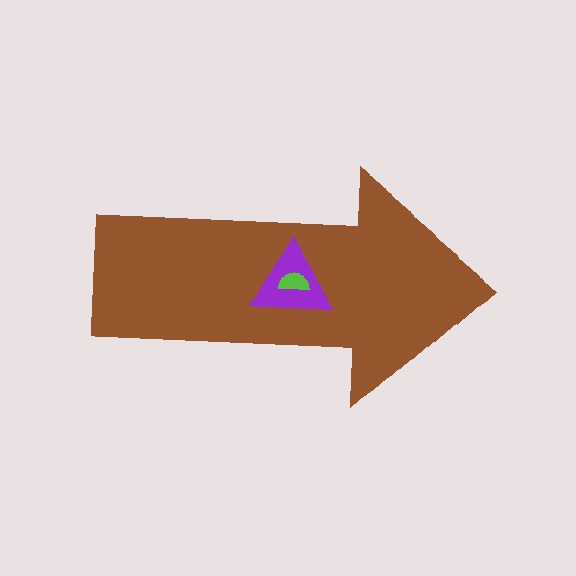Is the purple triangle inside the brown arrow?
Yes.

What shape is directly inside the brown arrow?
The purple triangle.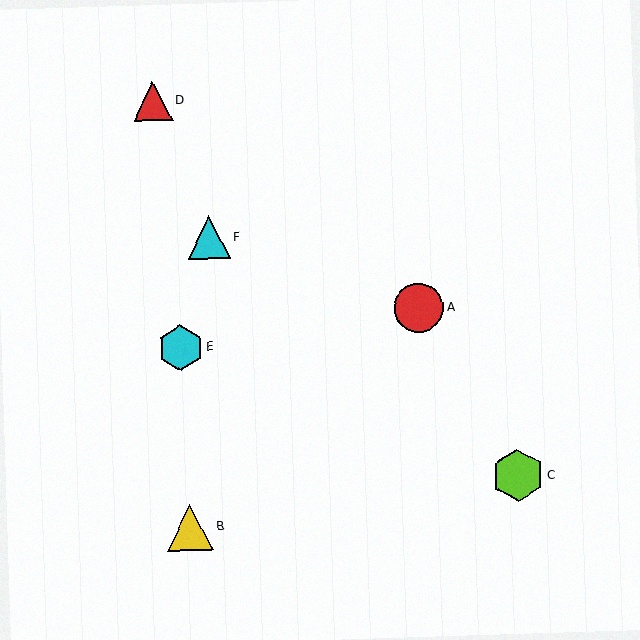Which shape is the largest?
The lime hexagon (labeled C) is the largest.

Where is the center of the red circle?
The center of the red circle is at (419, 308).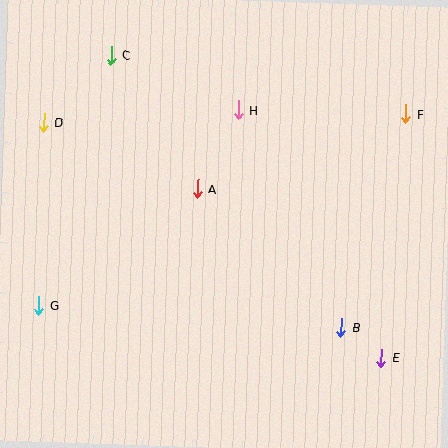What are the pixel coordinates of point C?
Point C is at (111, 55).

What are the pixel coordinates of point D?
Point D is at (44, 123).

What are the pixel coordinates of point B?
Point B is at (341, 327).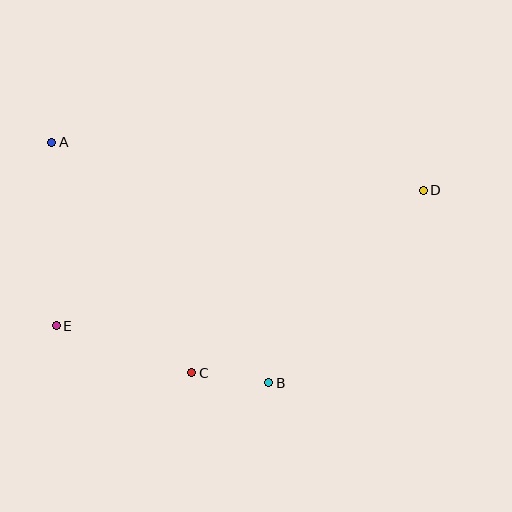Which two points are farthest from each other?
Points D and E are farthest from each other.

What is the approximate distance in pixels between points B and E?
The distance between B and E is approximately 220 pixels.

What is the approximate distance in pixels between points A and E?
The distance between A and E is approximately 183 pixels.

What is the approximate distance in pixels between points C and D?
The distance between C and D is approximately 295 pixels.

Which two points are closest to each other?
Points B and C are closest to each other.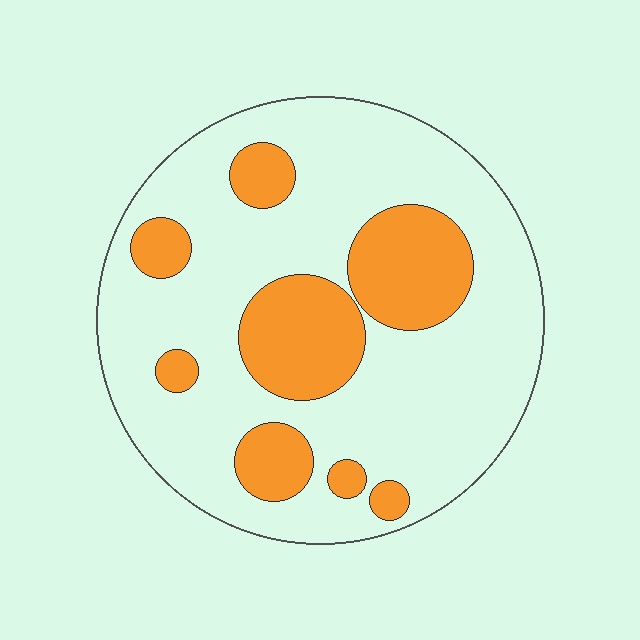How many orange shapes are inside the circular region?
8.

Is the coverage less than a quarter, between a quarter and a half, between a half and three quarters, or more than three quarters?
Between a quarter and a half.